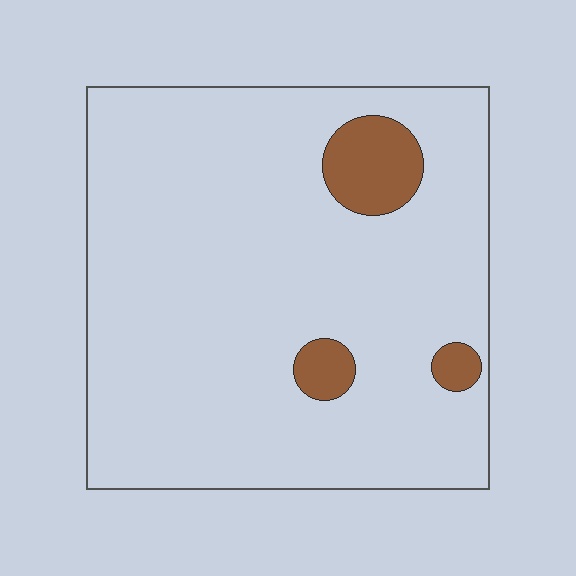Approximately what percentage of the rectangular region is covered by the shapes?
Approximately 10%.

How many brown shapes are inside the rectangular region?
3.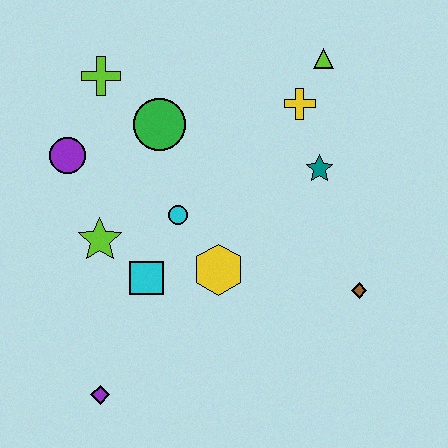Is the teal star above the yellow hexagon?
Yes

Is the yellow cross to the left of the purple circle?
No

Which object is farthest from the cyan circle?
The lime triangle is farthest from the cyan circle.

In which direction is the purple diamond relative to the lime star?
The purple diamond is below the lime star.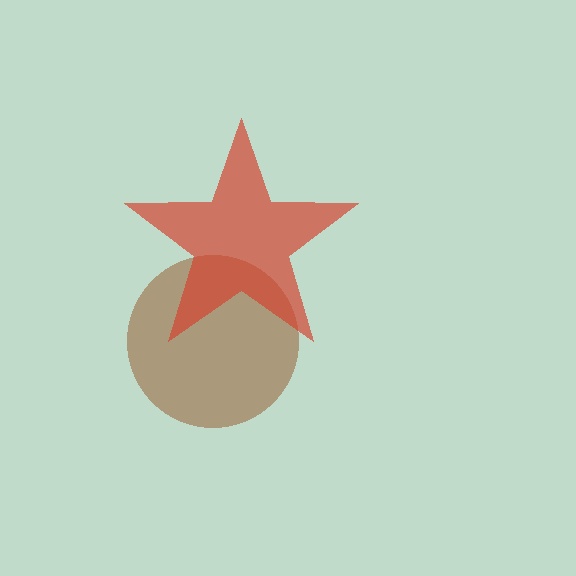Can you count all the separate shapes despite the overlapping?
Yes, there are 2 separate shapes.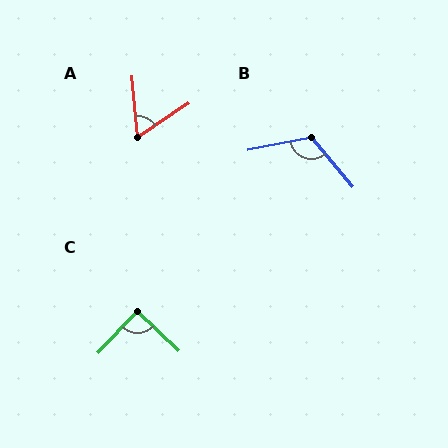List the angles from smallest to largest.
A (61°), C (90°), B (119°).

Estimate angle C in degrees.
Approximately 90 degrees.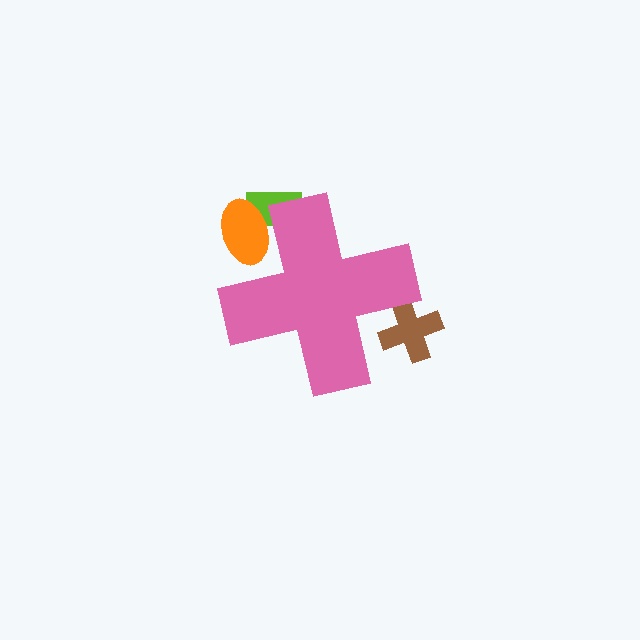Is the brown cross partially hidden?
Yes, the brown cross is partially hidden behind the pink cross.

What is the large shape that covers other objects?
A pink cross.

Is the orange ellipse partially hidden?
Yes, the orange ellipse is partially hidden behind the pink cross.